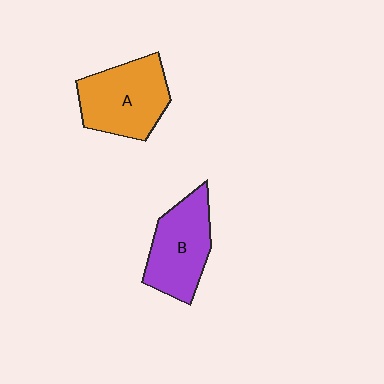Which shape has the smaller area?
Shape B (purple).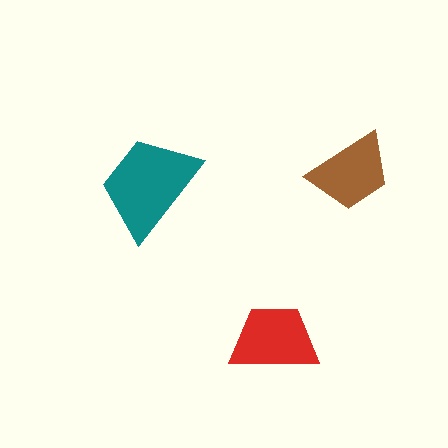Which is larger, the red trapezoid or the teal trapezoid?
The teal one.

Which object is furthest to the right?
The brown trapezoid is rightmost.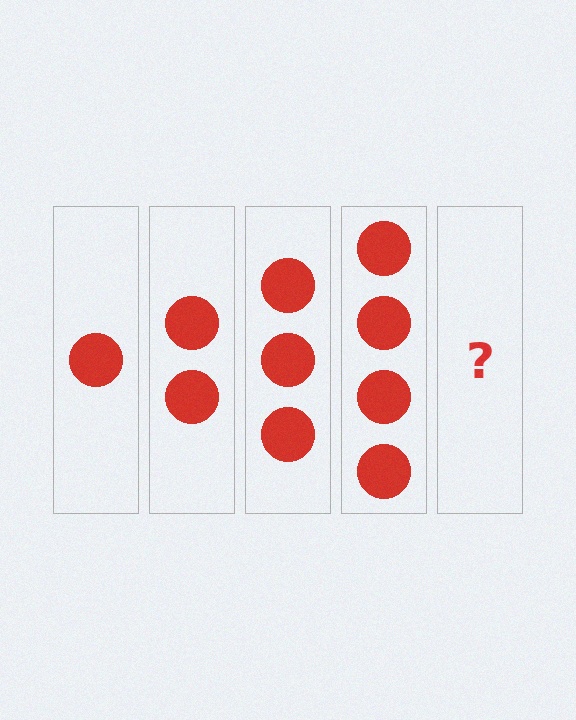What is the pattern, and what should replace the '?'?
The pattern is that each step adds one more circle. The '?' should be 5 circles.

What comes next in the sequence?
The next element should be 5 circles.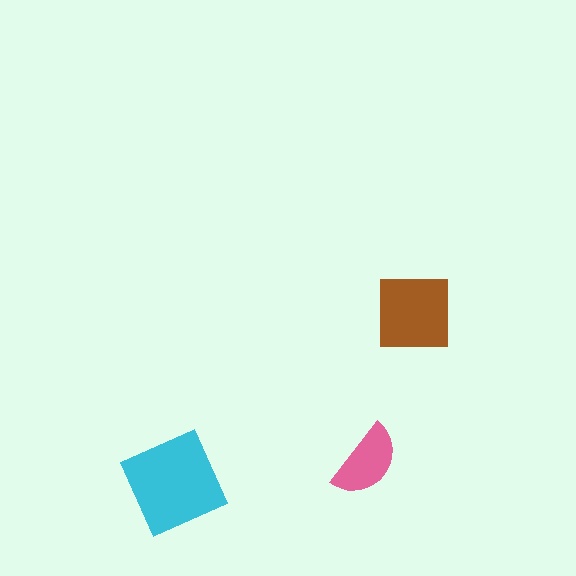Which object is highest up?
The brown square is topmost.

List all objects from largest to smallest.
The cyan diamond, the brown square, the pink semicircle.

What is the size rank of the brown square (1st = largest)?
2nd.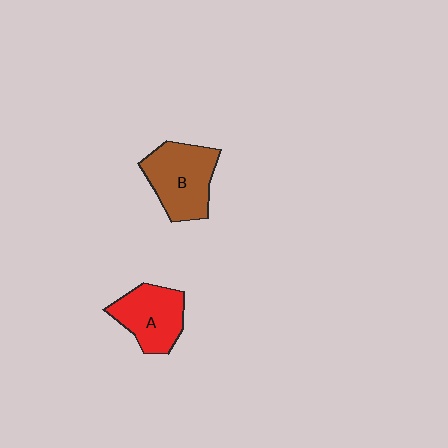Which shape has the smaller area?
Shape A (red).